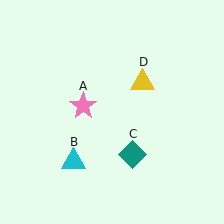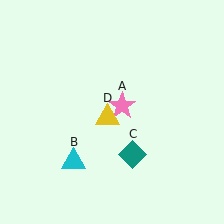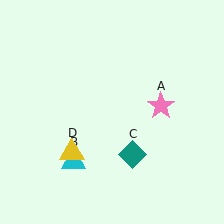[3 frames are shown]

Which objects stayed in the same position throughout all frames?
Cyan triangle (object B) and teal diamond (object C) remained stationary.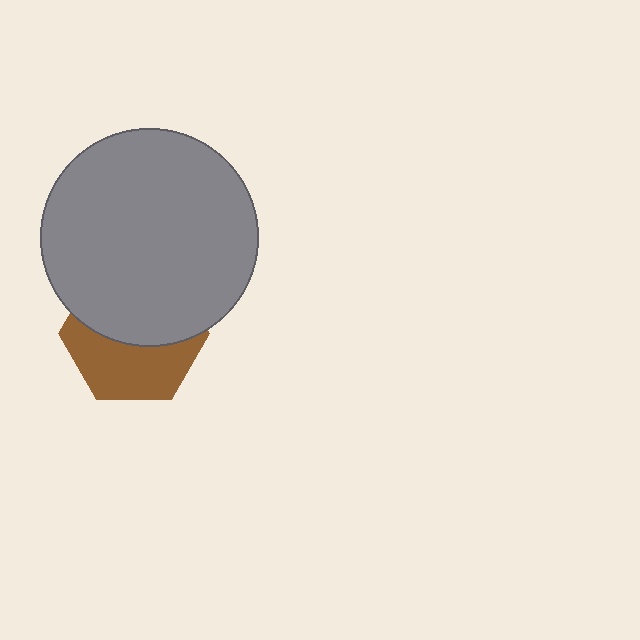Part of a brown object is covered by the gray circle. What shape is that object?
It is a hexagon.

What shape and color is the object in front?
The object in front is a gray circle.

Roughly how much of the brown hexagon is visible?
About half of it is visible (roughly 46%).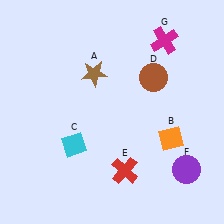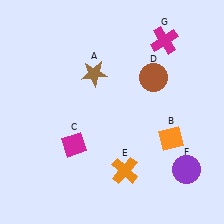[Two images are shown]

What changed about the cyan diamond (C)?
In Image 1, C is cyan. In Image 2, it changed to magenta.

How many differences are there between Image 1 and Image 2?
There are 2 differences between the two images.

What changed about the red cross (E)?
In Image 1, E is red. In Image 2, it changed to orange.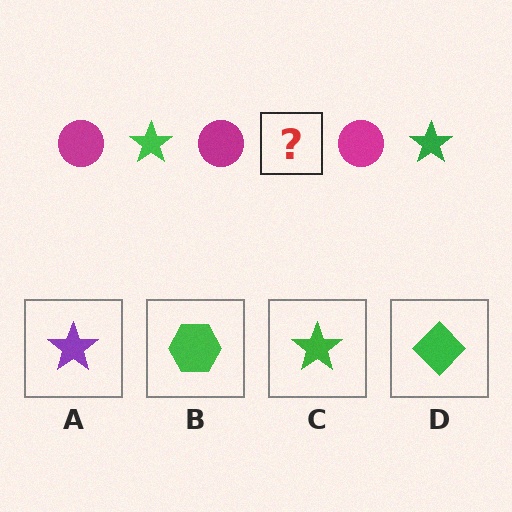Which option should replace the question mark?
Option C.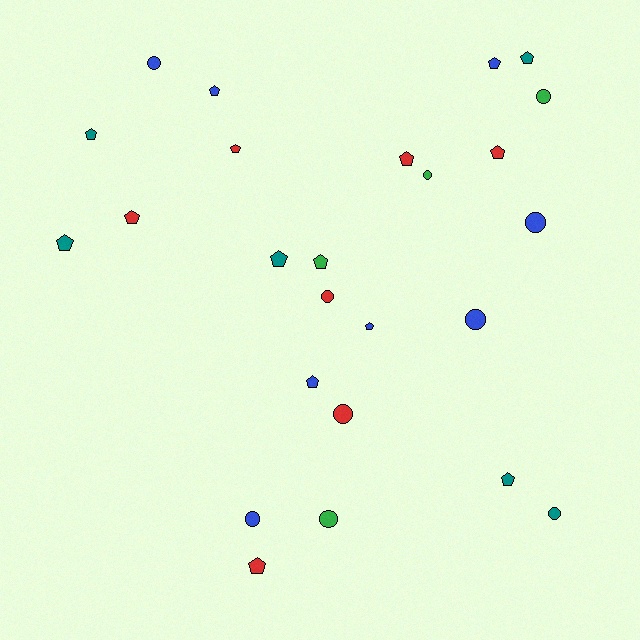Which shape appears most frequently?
Pentagon, with 15 objects.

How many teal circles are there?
There is 1 teal circle.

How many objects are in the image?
There are 25 objects.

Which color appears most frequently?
Blue, with 8 objects.